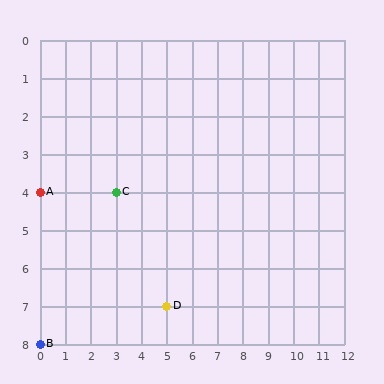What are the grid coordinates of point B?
Point B is at grid coordinates (0, 8).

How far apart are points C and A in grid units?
Points C and A are 3 columns apart.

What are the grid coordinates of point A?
Point A is at grid coordinates (0, 4).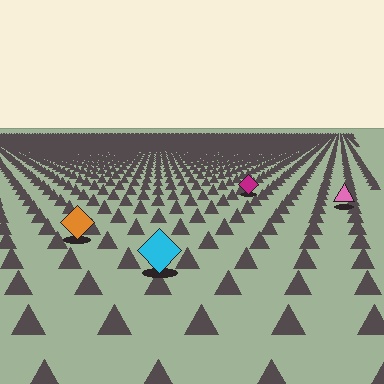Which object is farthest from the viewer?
The magenta diamond is farthest from the viewer. It appears smaller and the ground texture around it is denser.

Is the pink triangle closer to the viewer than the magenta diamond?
Yes. The pink triangle is closer — you can tell from the texture gradient: the ground texture is coarser near it.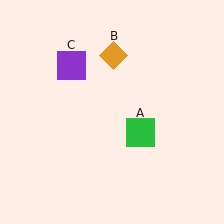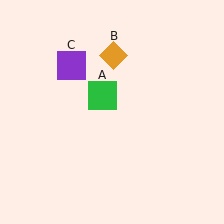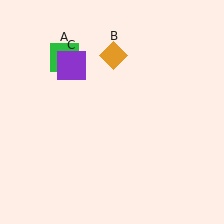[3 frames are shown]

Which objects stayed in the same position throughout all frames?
Orange diamond (object B) and purple square (object C) remained stationary.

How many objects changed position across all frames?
1 object changed position: green square (object A).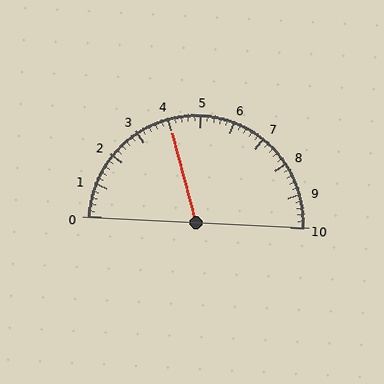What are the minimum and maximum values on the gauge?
The gauge ranges from 0 to 10.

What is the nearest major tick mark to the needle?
The nearest major tick mark is 4.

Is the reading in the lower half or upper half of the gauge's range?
The reading is in the lower half of the range (0 to 10).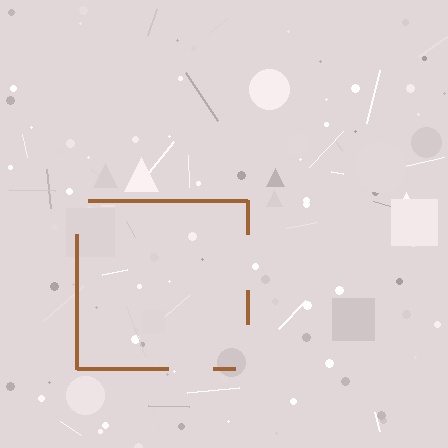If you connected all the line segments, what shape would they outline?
They would outline a square.